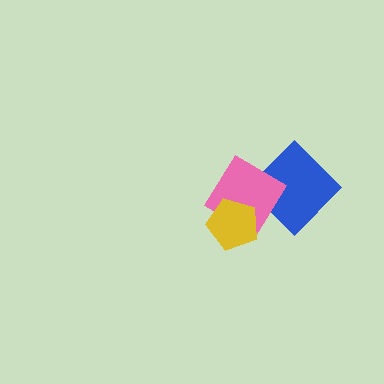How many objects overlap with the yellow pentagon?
1 object overlaps with the yellow pentagon.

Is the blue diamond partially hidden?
Yes, it is partially covered by another shape.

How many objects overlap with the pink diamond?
2 objects overlap with the pink diamond.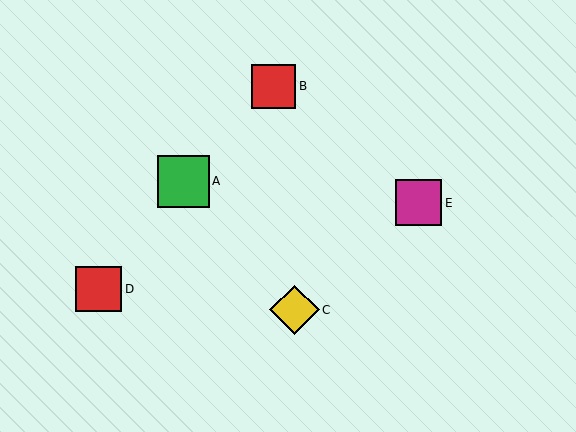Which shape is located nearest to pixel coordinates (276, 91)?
The red square (labeled B) at (274, 86) is nearest to that location.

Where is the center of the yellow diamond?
The center of the yellow diamond is at (295, 310).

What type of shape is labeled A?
Shape A is a green square.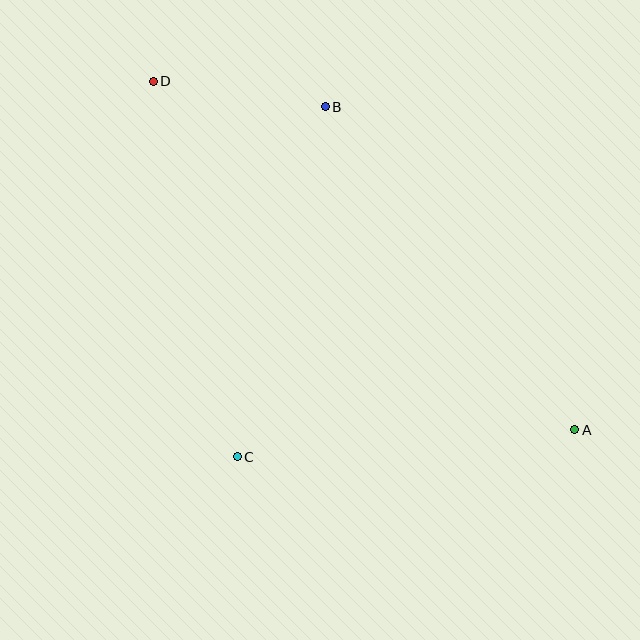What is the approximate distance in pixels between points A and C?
The distance between A and C is approximately 339 pixels.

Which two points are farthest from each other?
Points A and D are farthest from each other.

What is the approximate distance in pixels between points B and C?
The distance between B and C is approximately 361 pixels.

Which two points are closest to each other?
Points B and D are closest to each other.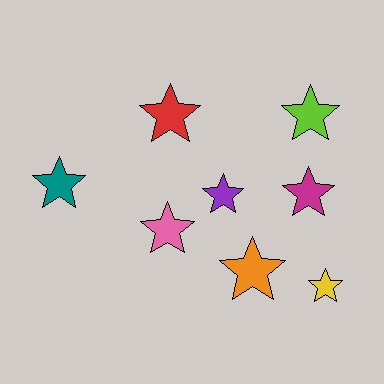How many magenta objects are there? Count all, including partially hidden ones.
There is 1 magenta object.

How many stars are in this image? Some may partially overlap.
There are 8 stars.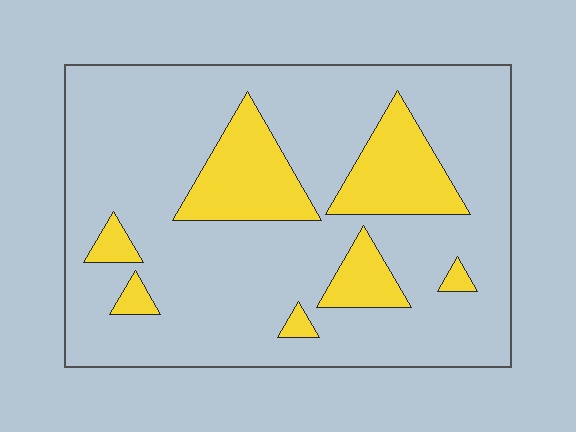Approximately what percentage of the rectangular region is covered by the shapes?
Approximately 20%.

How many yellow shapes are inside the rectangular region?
7.